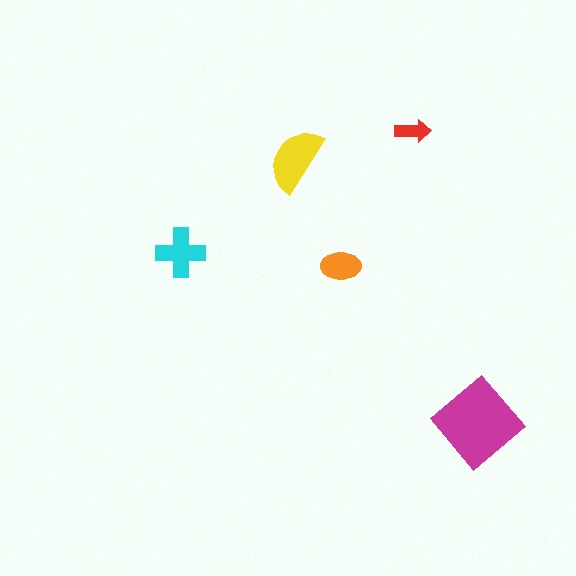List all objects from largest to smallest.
The magenta diamond, the yellow semicircle, the cyan cross, the orange ellipse, the red arrow.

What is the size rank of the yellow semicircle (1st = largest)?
2nd.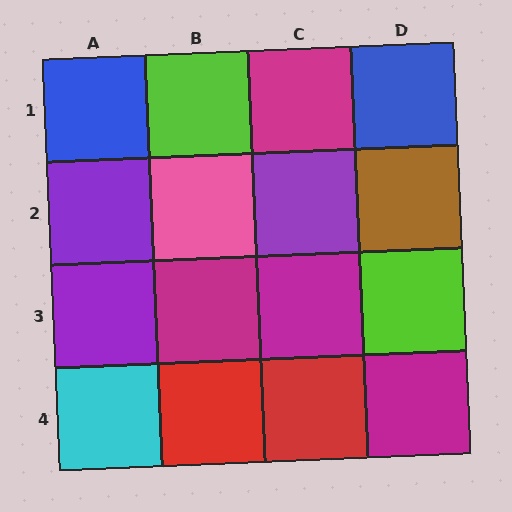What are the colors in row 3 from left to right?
Purple, magenta, magenta, lime.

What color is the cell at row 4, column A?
Cyan.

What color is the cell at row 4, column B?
Red.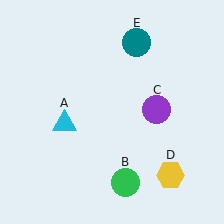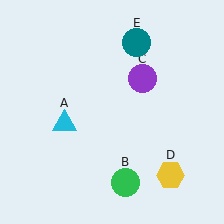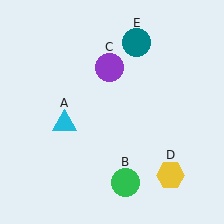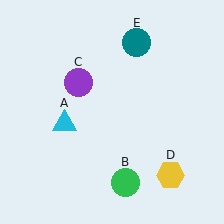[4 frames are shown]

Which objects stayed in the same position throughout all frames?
Cyan triangle (object A) and green circle (object B) and yellow hexagon (object D) and teal circle (object E) remained stationary.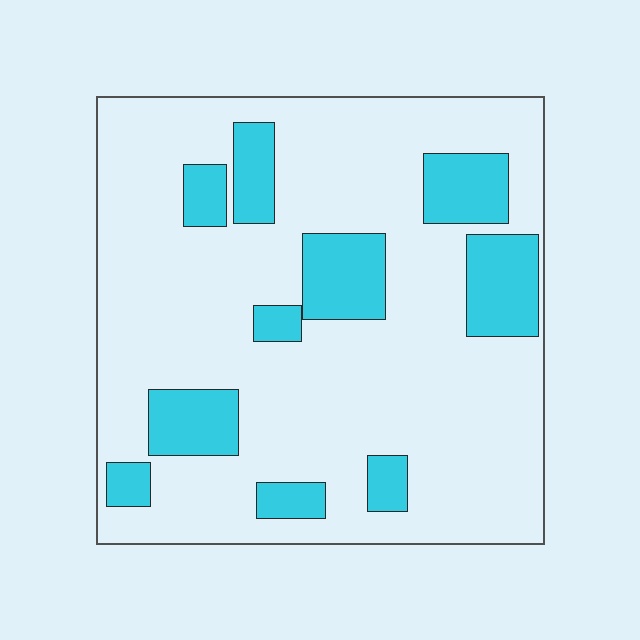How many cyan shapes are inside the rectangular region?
10.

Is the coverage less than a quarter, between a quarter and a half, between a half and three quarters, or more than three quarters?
Less than a quarter.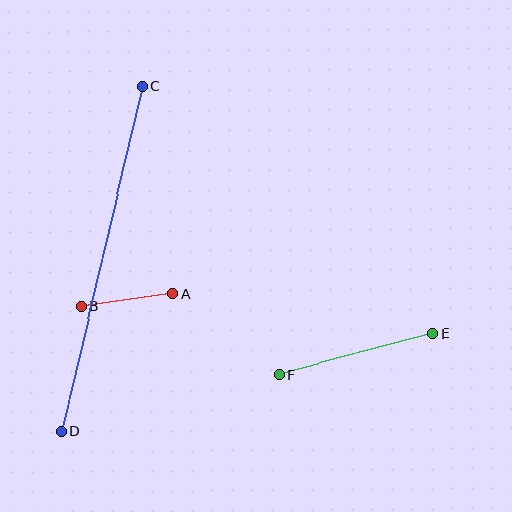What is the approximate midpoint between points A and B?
The midpoint is at approximately (127, 300) pixels.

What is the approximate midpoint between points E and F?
The midpoint is at approximately (356, 354) pixels.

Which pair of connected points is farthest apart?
Points C and D are farthest apart.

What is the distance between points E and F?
The distance is approximately 158 pixels.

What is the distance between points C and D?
The distance is approximately 355 pixels.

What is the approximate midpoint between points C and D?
The midpoint is at approximately (102, 259) pixels.